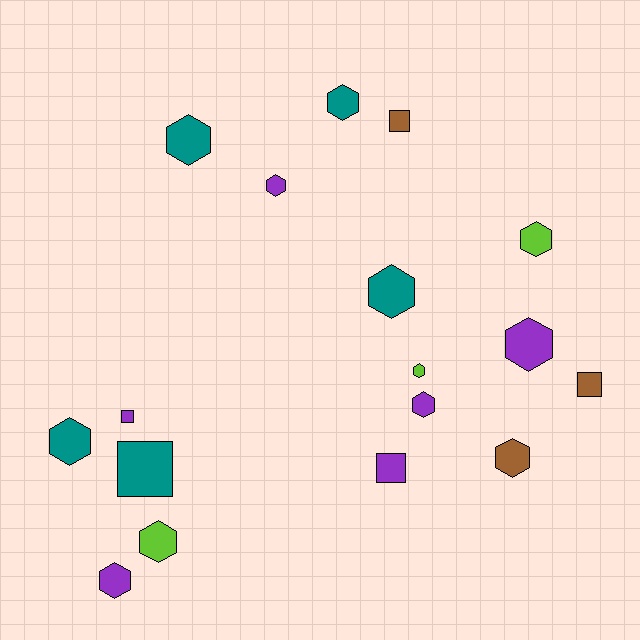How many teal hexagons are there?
There are 4 teal hexagons.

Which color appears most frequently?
Purple, with 6 objects.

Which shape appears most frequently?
Hexagon, with 12 objects.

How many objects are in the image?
There are 17 objects.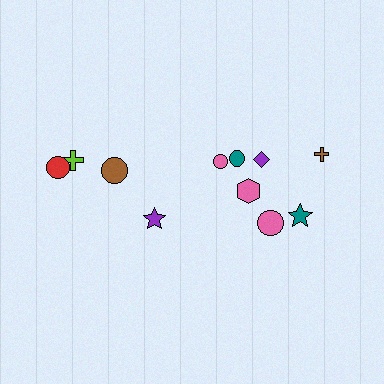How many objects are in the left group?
There are 4 objects.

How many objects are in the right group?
There are 7 objects.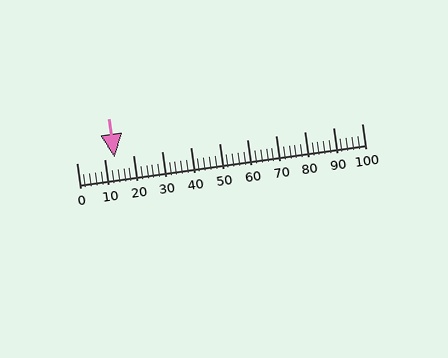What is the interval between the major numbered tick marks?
The major tick marks are spaced 10 units apart.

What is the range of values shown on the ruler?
The ruler shows values from 0 to 100.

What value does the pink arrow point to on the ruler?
The pink arrow points to approximately 13.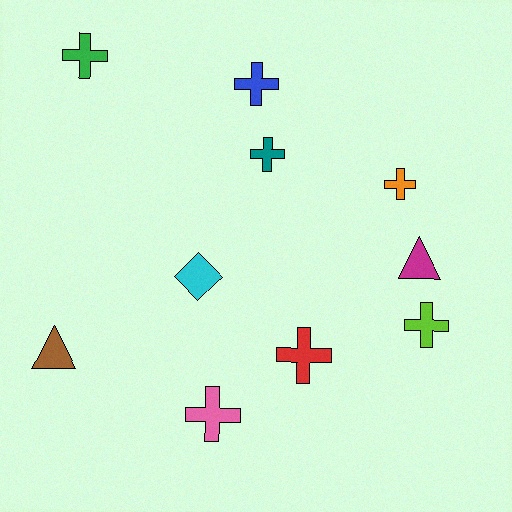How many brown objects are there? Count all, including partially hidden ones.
There is 1 brown object.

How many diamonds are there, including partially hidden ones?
There is 1 diamond.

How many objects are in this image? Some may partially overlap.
There are 10 objects.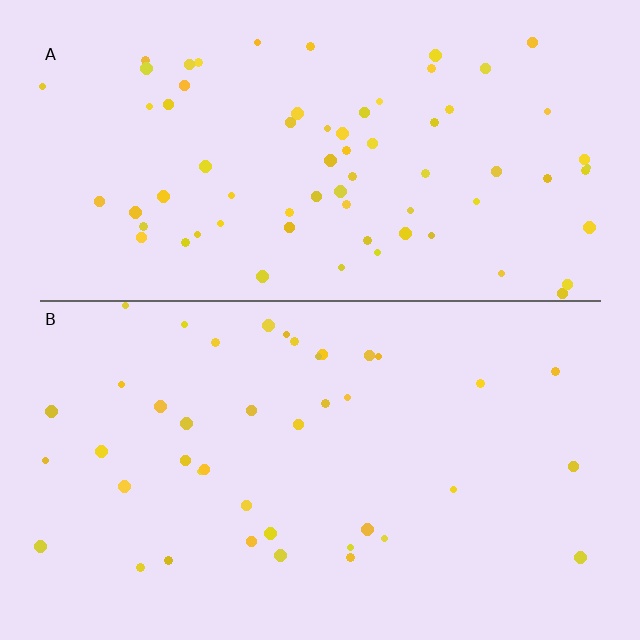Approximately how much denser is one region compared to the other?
Approximately 1.7× — region A over region B.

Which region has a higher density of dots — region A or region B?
A (the top).